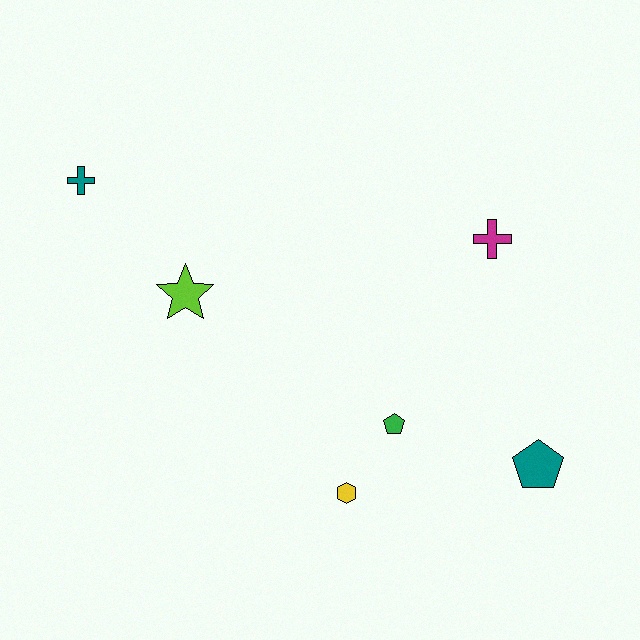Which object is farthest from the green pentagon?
The teal cross is farthest from the green pentagon.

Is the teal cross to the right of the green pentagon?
No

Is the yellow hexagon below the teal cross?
Yes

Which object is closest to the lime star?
The teal cross is closest to the lime star.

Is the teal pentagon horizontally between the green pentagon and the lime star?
No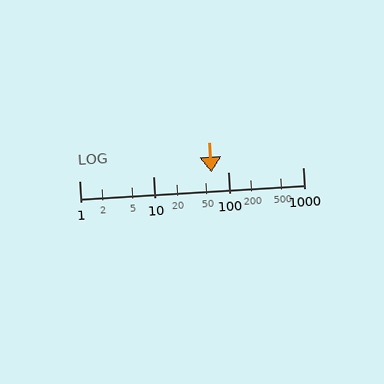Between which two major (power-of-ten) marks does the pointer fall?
The pointer is between 10 and 100.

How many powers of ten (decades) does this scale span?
The scale spans 3 decades, from 1 to 1000.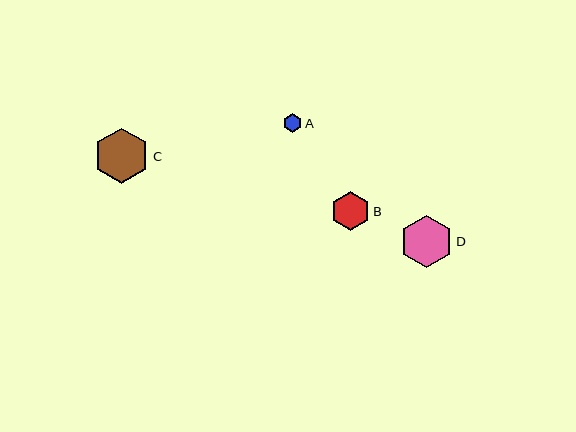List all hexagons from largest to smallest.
From largest to smallest: C, D, B, A.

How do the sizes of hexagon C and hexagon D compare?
Hexagon C and hexagon D are approximately the same size.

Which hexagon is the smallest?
Hexagon A is the smallest with a size of approximately 19 pixels.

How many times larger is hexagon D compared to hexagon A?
Hexagon D is approximately 2.8 times the size of hexagon A.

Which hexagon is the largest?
Hexagon C is the largest with a size of approximately 56 pixels.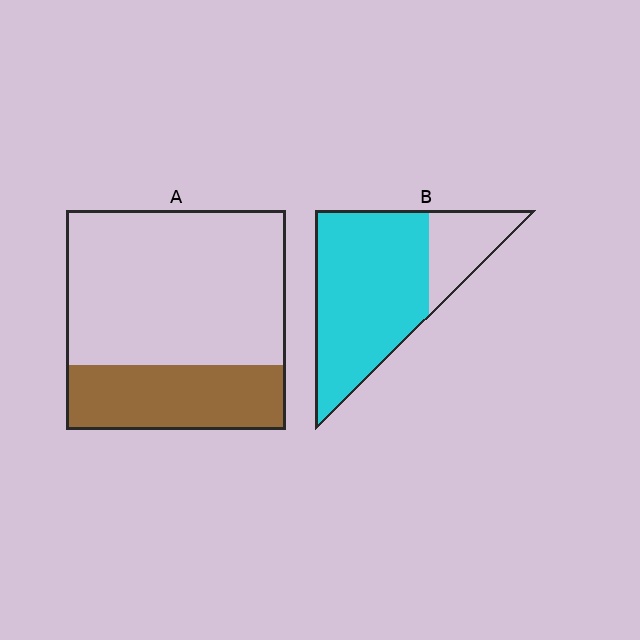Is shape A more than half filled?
No.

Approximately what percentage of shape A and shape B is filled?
A is approximately 30% and B is approximately 75%.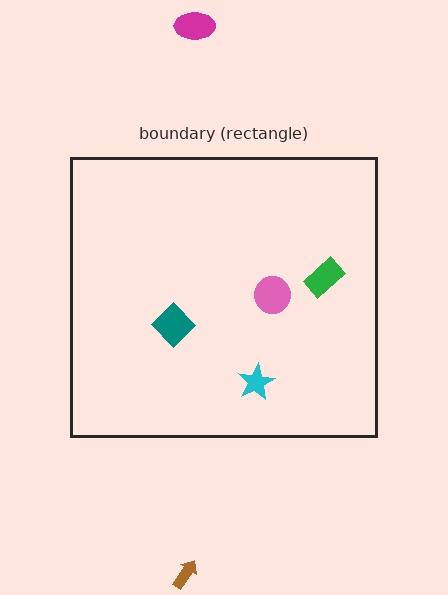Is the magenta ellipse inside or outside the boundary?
Outside.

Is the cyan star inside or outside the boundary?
Inside.